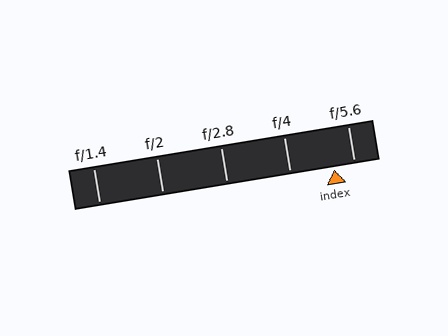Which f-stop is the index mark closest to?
The index mark is closest to f/5.6.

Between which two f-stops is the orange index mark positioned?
The index mark is between f/4 and f/5.6.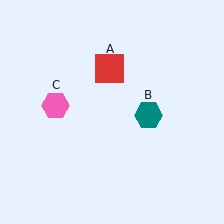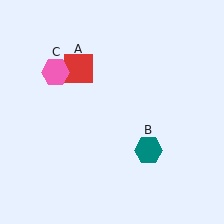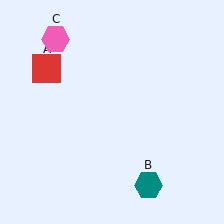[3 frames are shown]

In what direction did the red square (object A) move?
The red square (object A) moved left.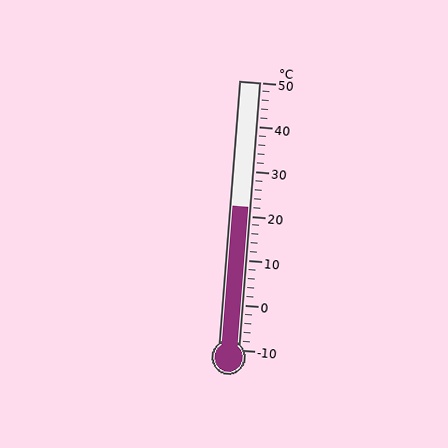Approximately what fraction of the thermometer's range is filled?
The thermometer is filled to approximately 55% of its range.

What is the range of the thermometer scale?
The thermometer scale ranges from -10°C to 50°C.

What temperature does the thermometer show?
The thermometer shows approximately 22°C.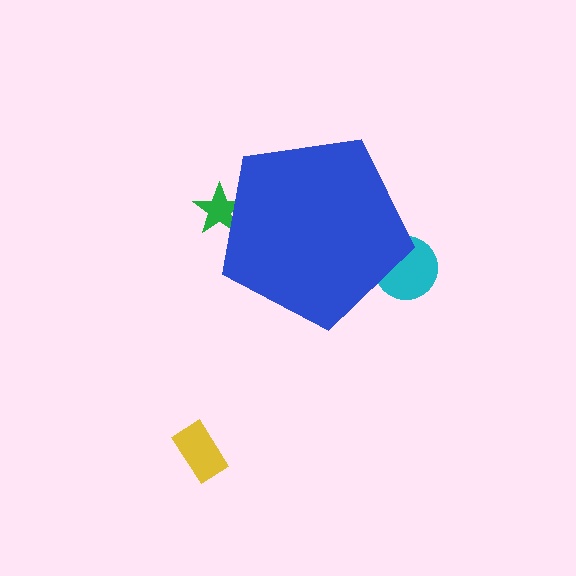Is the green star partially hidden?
Yes, the green star is partially hidden behind the blue pentagon.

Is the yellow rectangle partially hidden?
No, the yellow rectangle is fully visible.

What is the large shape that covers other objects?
A blue pentagon.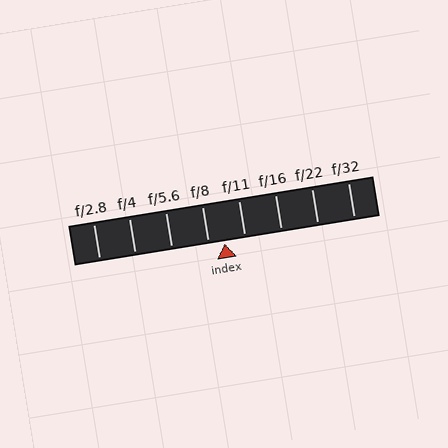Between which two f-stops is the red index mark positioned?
The index mark is between f/8 and f/11.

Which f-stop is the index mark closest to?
The index mark is closest to f/8.